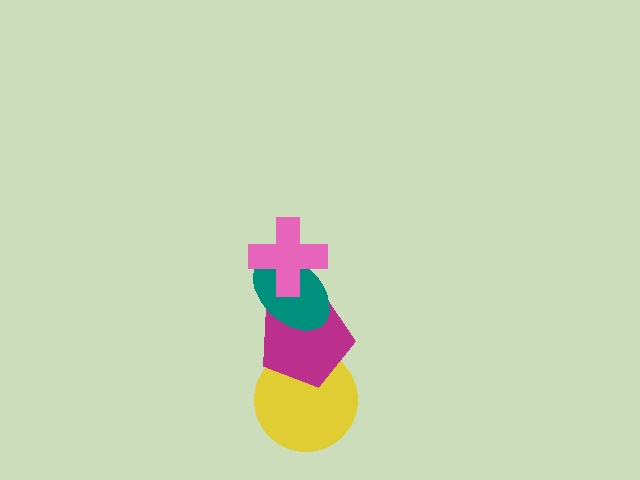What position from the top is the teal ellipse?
The teal ellipse is 2nd from the top.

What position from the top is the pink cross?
The pink cross is 1st from the top.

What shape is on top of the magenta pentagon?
The teal ellipse is on top of the magenta pentagon.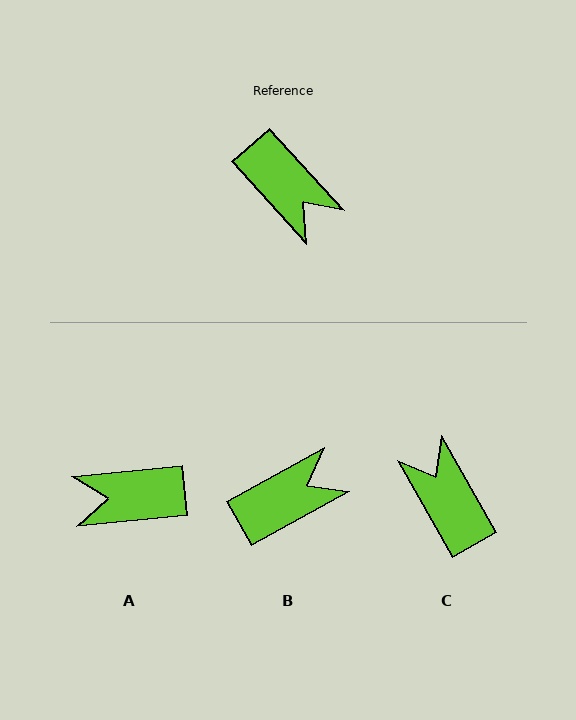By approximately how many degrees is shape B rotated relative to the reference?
Approximately 77 degrees counter-clockwise.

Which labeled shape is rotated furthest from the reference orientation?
C, about 167 degrees away.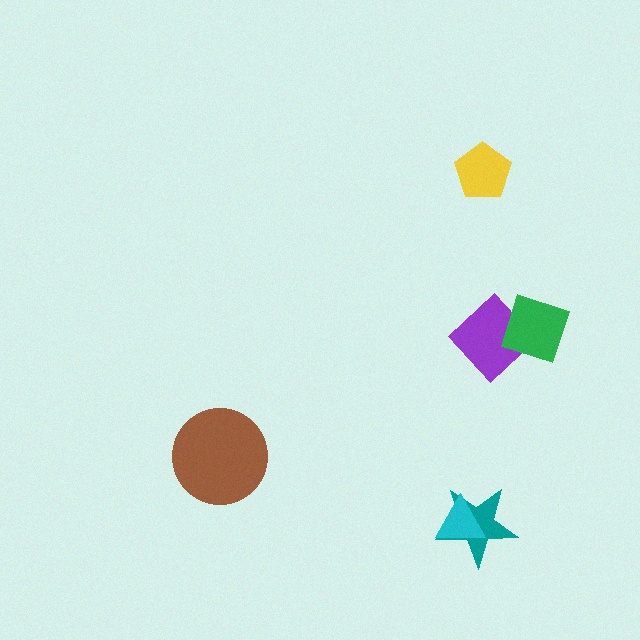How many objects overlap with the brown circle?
0 objects overlap with the brown circle.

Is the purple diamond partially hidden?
Yes, it is partially covered by another shape.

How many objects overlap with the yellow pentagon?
0 objects overlap with the yellow pentagon.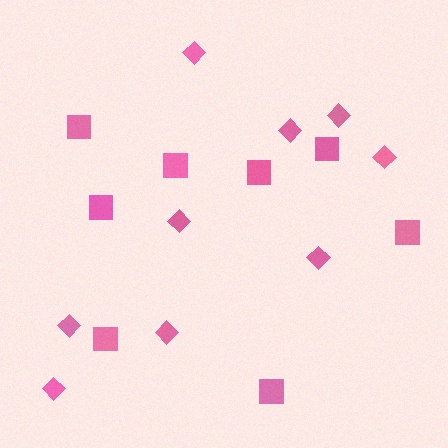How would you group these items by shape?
There are 2 groups: one group of diamonds (9) and one group of squares (8).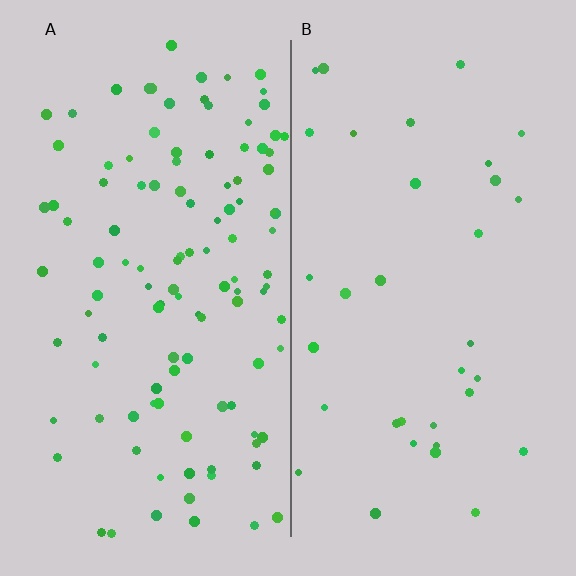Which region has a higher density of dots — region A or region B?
A (the left).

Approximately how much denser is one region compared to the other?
Approximately 3.3× — region A over region B.